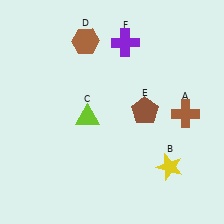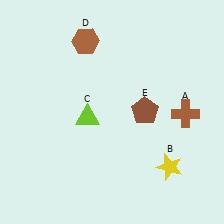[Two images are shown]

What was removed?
The purple cross (F) was removed in Image 2.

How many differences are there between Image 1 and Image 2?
There is 1 difference between the two images.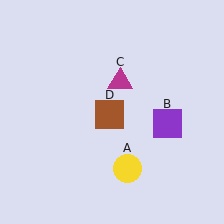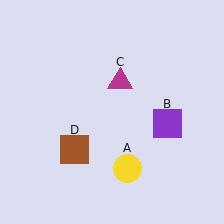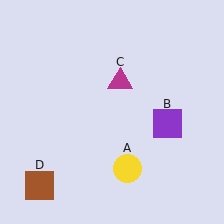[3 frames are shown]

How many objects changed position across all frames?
1 object changed position: brown square (object D).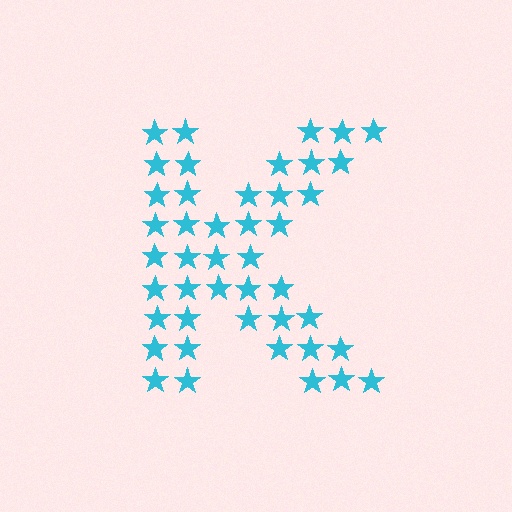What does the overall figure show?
The overall figure shows the letter K.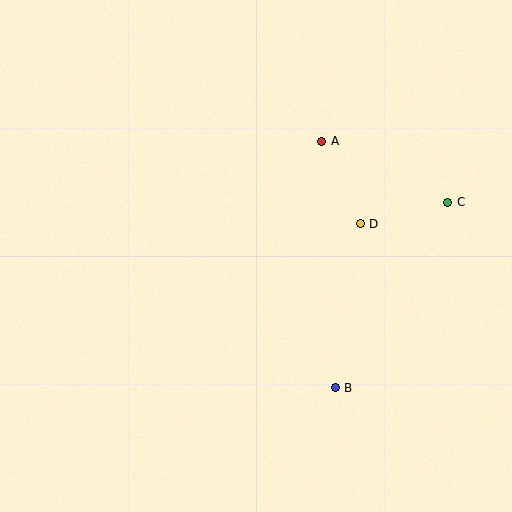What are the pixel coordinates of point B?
Point B is at (335, 388).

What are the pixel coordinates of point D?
Point D is at (360, 224).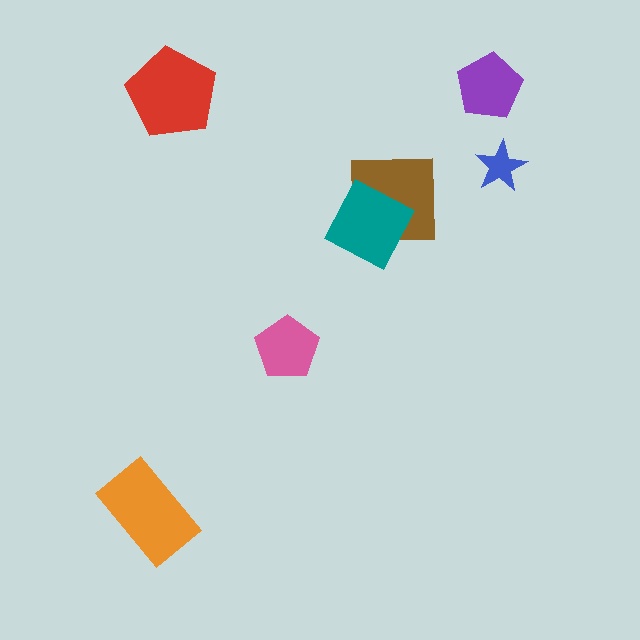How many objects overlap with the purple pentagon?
0 objects overlap with the purple pentagon.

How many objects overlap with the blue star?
0 objects overlap with the blue star.